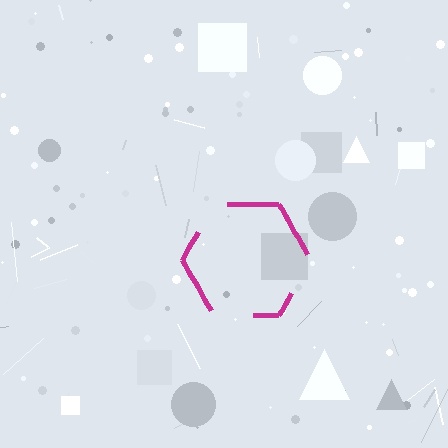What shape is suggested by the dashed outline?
The dashed outline suggests a hexagon.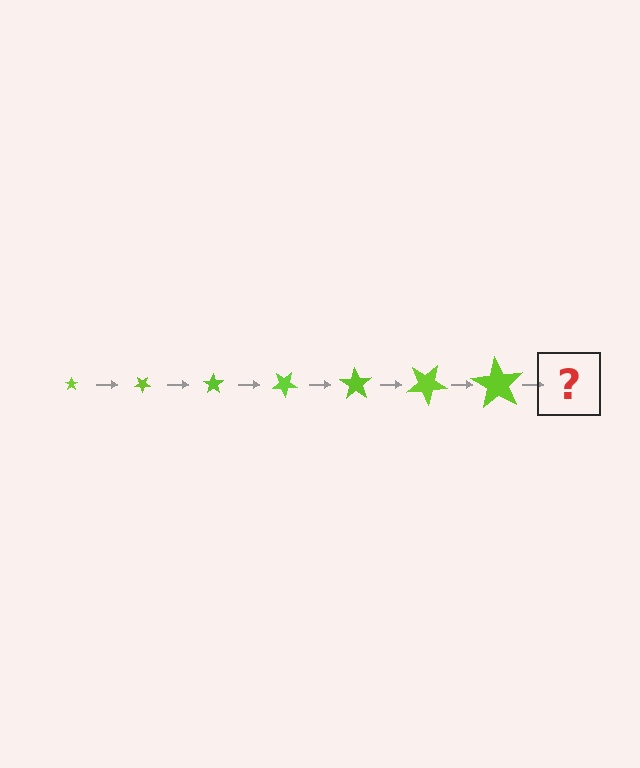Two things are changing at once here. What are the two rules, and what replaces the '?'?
The two rules are that the star grows larger each step and it rotates 35 degrees each step. The '?' should be a star, larger than the previous one and rotated 245 degrees from the start.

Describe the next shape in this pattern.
It should be a star, larger than the previous one and rotated 245 degrees from the start.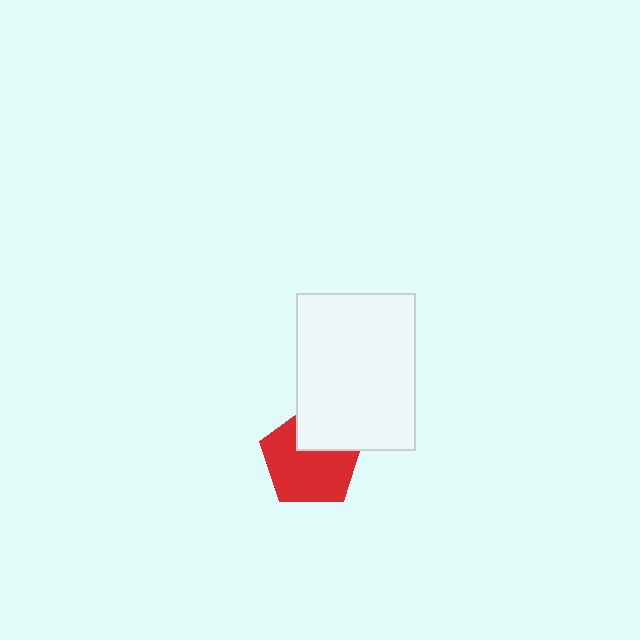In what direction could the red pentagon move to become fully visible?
The red pentagon could move down. That would shift it out from behind the white rectangle entirely.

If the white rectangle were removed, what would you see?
You would see the complete red pentagon.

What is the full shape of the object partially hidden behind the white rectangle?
The partially hidden object is a red pentagon.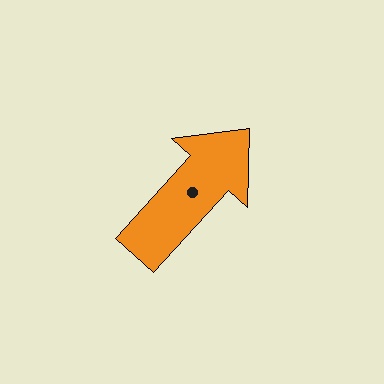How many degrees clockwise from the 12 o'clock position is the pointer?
Approximately 42 degrees.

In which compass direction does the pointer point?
Northeast.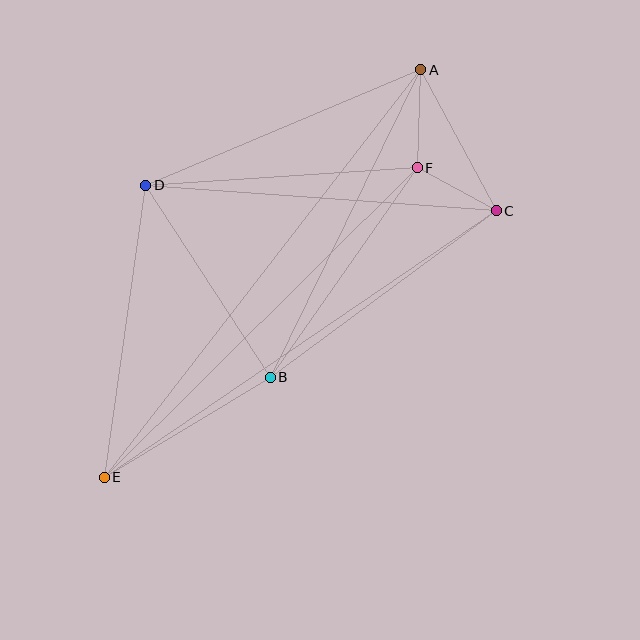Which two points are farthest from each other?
Points A and E are farthest from each other.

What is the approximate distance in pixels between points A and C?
The distance between A and C is approximately 160 pixels.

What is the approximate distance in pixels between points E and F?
The distance between E and F is approximately 440 pixels.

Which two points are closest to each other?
Points C and F are closest to each other.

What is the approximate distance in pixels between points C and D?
The distance between C and D is approximately 351 pixels.